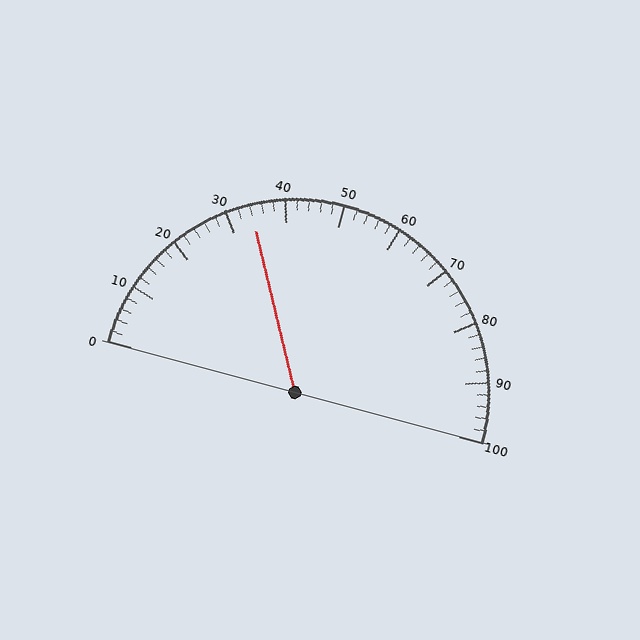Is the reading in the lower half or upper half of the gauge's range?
The reading is in the lower half of the range (0 to 100).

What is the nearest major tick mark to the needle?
The nearest major tick mark is 30.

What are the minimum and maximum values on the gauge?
The gauge ranges from 0 to 100.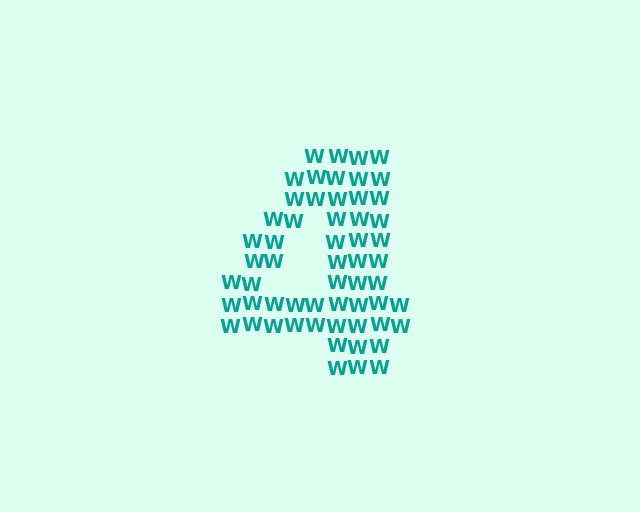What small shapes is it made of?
It is made of small letter W's.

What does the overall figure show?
The overall figure shows the digit 4.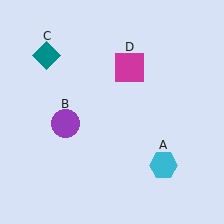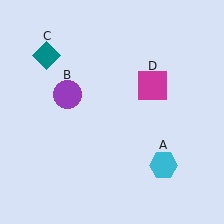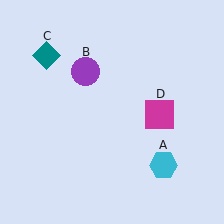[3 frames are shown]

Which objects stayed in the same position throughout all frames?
Cyan hexagon (object A) and teal diamond (object C) remained stationary.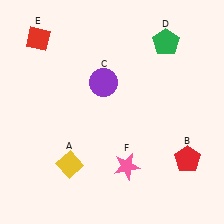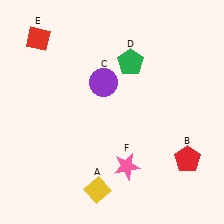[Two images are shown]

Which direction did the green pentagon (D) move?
The green pentagon (D) moved left.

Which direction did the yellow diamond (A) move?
The yellow diamond (A) moved right.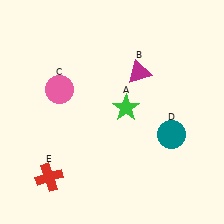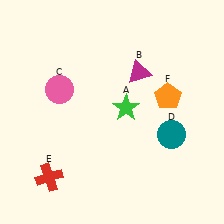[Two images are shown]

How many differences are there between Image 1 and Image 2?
There is 1 difference between the two images.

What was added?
An orange pentagon (F) was added in Image 2.